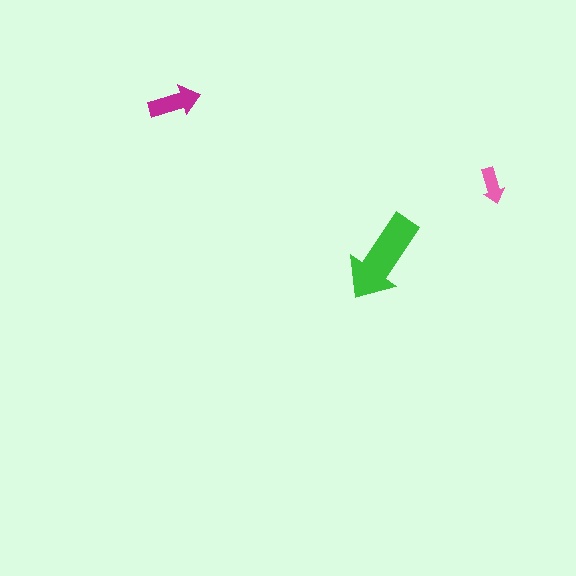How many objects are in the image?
There are 3 objects in the image.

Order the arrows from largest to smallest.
the green one, the magenta one, the pink one.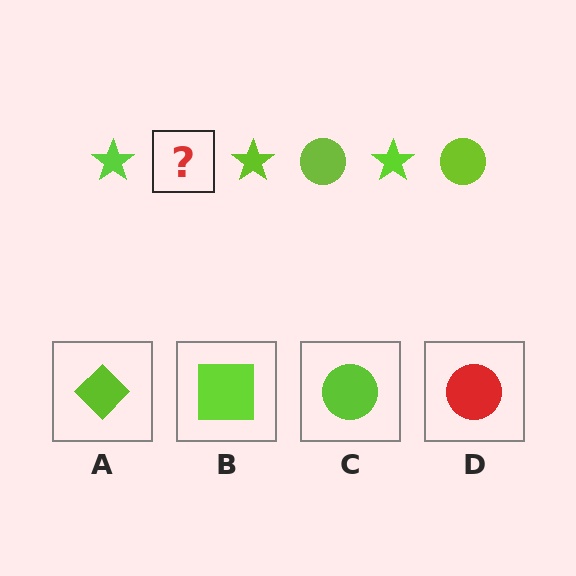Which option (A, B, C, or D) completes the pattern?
C.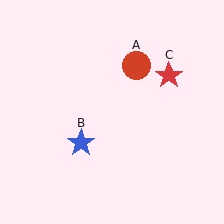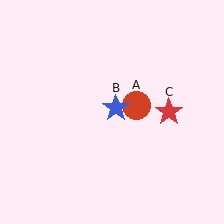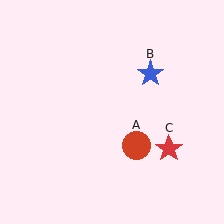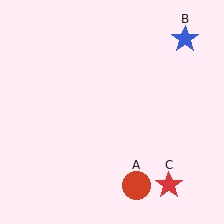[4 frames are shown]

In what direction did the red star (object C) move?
The red star (object C) moved down.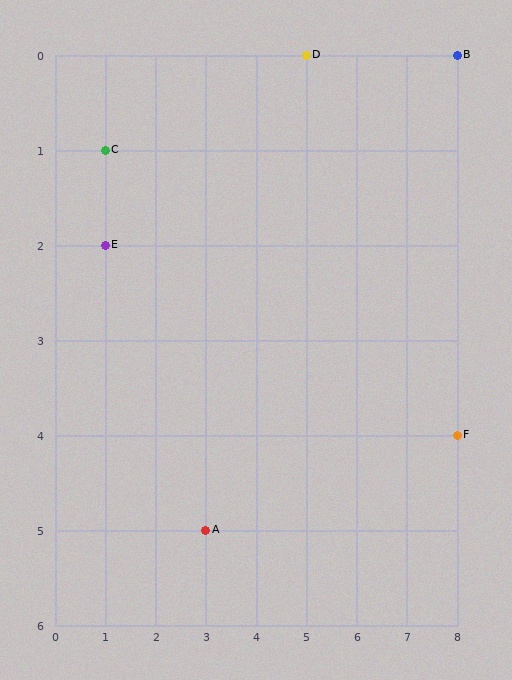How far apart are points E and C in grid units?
Points E and C are 1 row apart.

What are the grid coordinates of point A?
Point A is at grid coordinates (3, 5).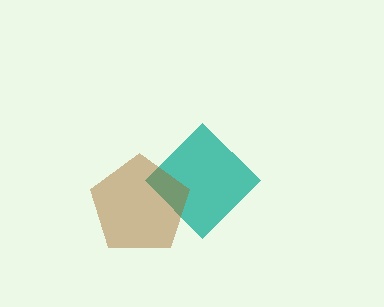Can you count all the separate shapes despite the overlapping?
Yes, there are 2 separate shapes.